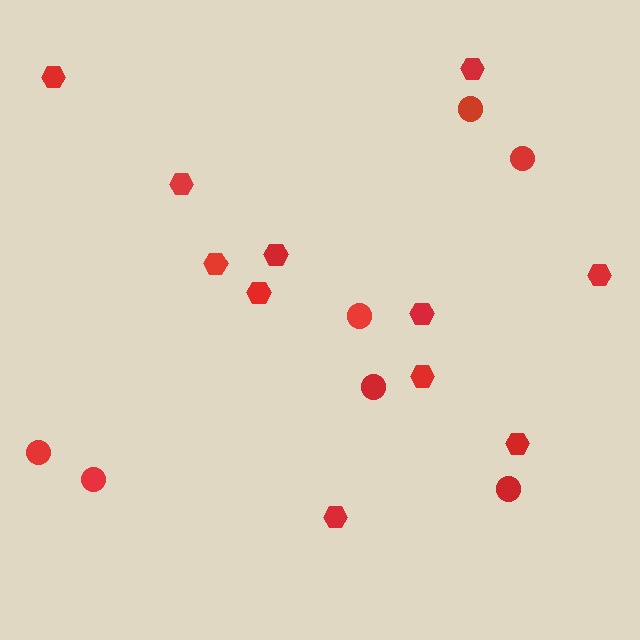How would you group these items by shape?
There are 2 groups: one group of hexagons (11) and one group of circles (7).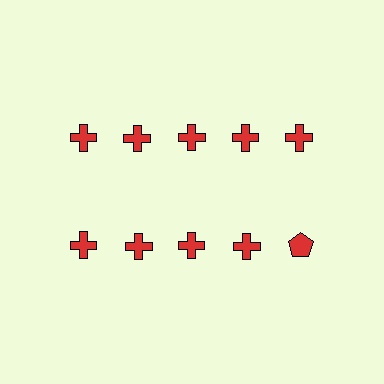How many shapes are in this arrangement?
There are 10 shapes arranged in a grid pattern.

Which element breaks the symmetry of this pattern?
The red pentagon in the second row, rightmost column breaks the symmetry. All other shapes are red crosses.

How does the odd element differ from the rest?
It has a different shape: pentagon instead of cross.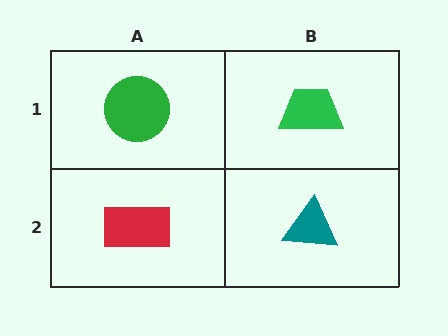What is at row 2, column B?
A teal triangle.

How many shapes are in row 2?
2 shapes.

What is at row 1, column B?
A green trapezoid.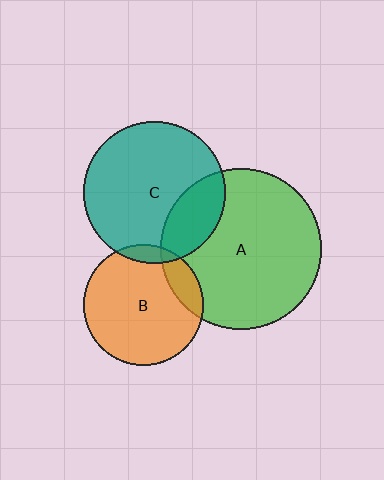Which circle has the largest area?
Circle A (green).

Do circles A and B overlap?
Yes.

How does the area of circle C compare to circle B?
Approximately 1.4 times.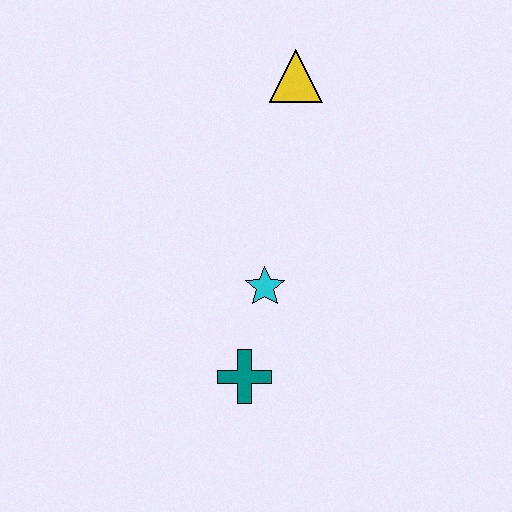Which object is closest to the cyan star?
The teal cross is closest to the cyan star.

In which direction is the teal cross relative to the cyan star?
The teal cross is below the cyan star.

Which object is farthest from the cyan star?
The yellow triangle is farthest from the cyan star.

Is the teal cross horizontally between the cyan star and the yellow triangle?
No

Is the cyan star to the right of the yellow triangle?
No